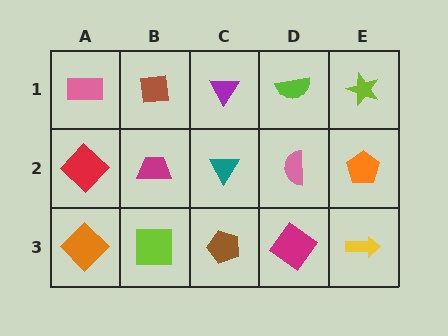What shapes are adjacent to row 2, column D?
A lime semicircle (row 1, column D), a magenta diamond (row 3, column D), a teal triangle (row 2, column C), an orange pentagon (row 2, column E).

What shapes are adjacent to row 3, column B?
A magenta trapezoid (row 2, column B), an orange diamond (row 3, column A), a brown pentagon (row 3, column C).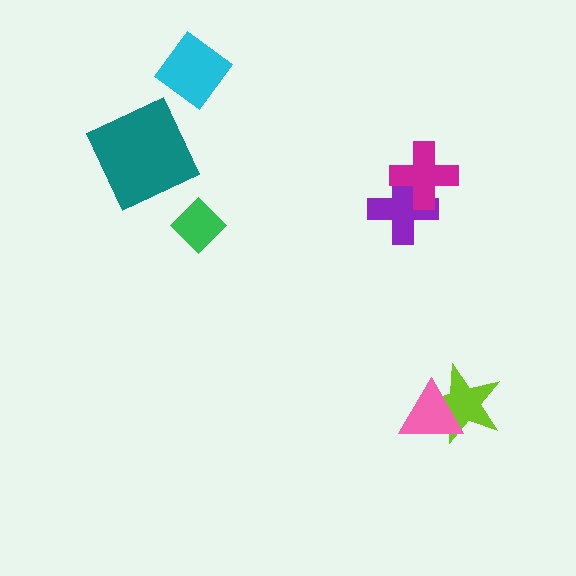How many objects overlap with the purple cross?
1 object overlaps with the purple cross.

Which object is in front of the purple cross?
The magenta cross is in front of the purple cross.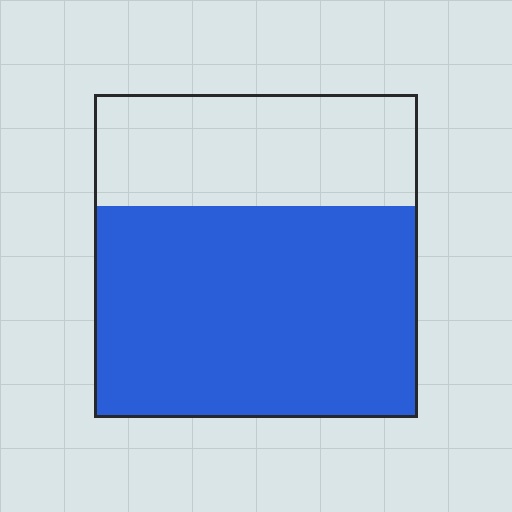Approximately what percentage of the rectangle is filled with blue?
Approximately 65%.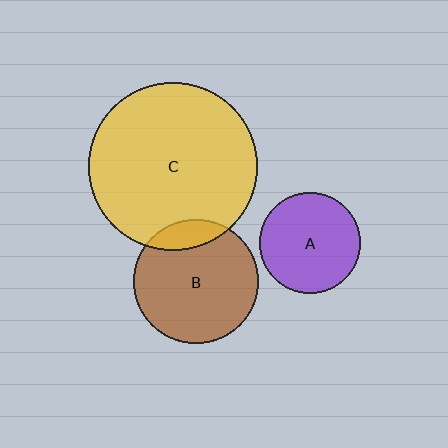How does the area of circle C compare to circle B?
Approximately 1.8 times.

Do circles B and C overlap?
Yes.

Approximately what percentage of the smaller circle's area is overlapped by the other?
Approximately 15%.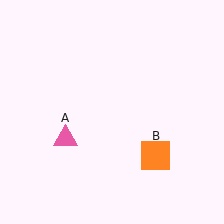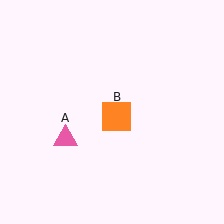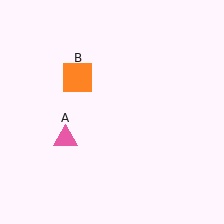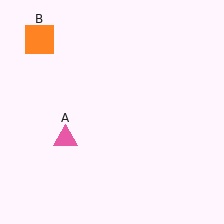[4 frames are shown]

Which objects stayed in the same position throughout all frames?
Pink triangle (object A) remained stationary.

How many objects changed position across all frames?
1 object changed position: orange square (object B).